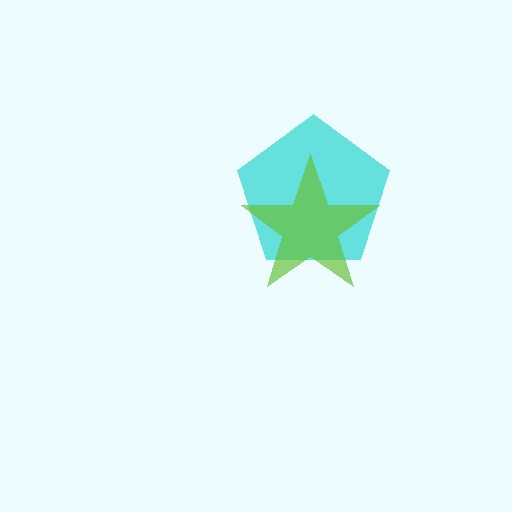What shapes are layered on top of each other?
The layered shapes are: a cyan pentagon, a lime star.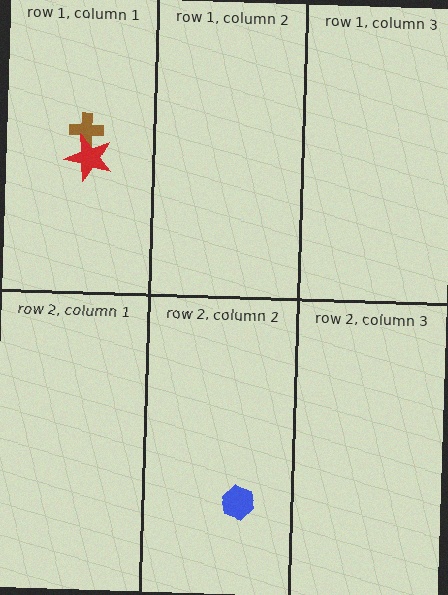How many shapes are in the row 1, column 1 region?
2.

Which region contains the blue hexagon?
The row 2, column 2 region.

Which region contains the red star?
The row 1, column 1 region.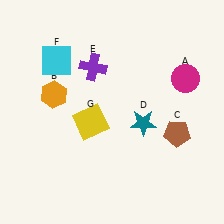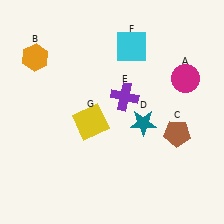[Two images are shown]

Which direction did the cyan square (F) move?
The cyan square (F) moved right.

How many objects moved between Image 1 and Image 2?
3 objects moved between the two images.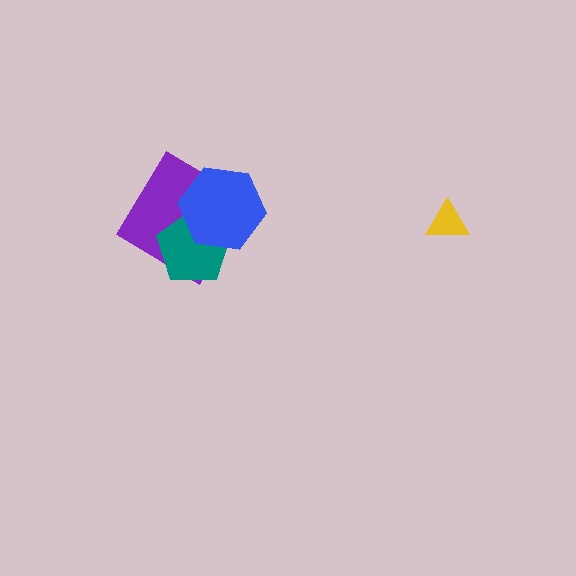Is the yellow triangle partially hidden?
No, no other shape covers it.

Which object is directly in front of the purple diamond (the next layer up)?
The teal pentagon is directly in front of the purple diamond.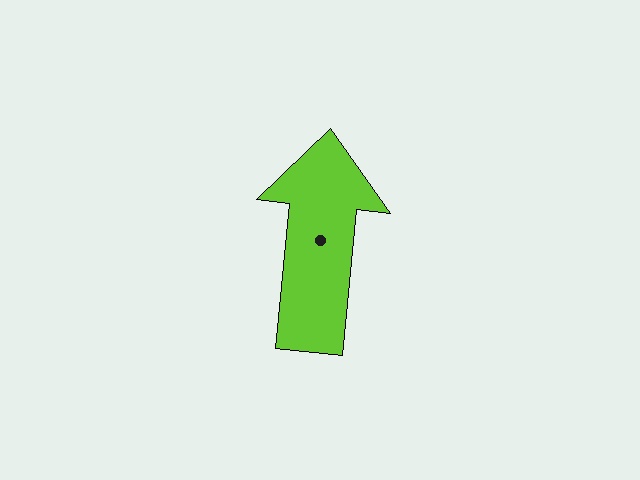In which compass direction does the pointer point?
North.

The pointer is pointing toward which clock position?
Roughly 12 o'clock.